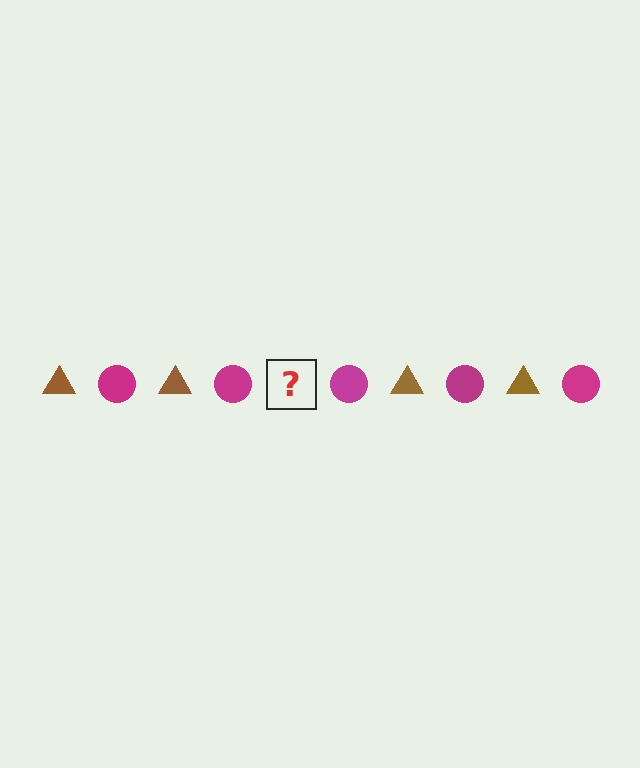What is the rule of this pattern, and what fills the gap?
The rule is that the pattern alternates between brown triangle and magenta circle. The gap should be filled with a brown triangle.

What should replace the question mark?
The question mark should be replaced with a brown triangle.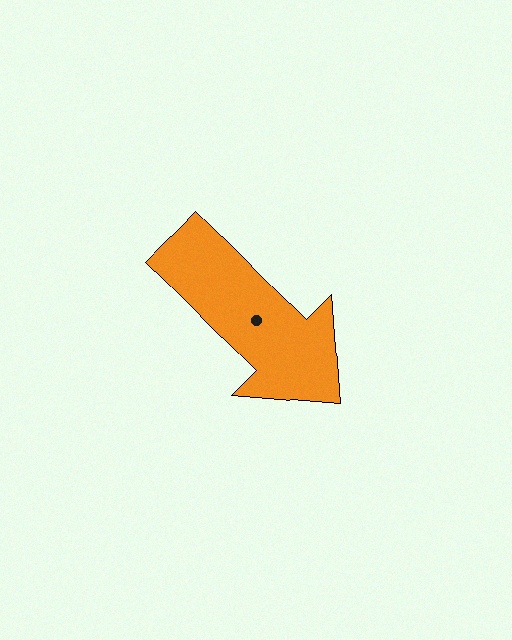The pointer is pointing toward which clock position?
Roughly 5 o'clock.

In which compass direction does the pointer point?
Southeast.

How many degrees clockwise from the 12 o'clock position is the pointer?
Approximately 135 degrees.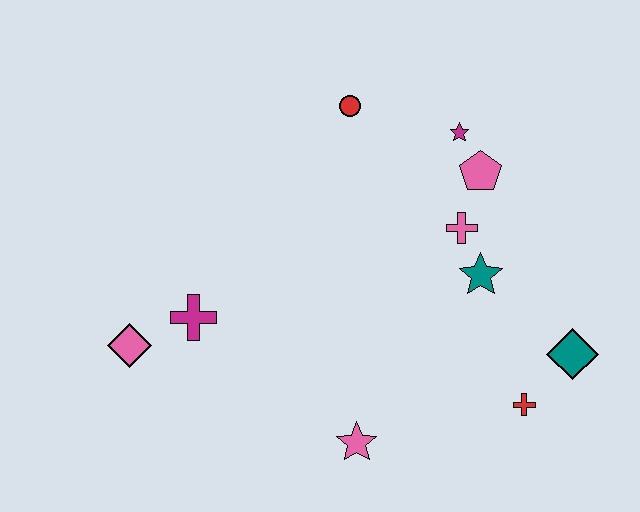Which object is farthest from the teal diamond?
The pink diamond is farthest from the teal diamond.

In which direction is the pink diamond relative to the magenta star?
The pink diamond is to the left of the magenta star.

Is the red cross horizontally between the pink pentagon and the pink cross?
No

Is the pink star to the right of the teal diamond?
No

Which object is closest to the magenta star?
The pink pentagon is closest to the magenta star.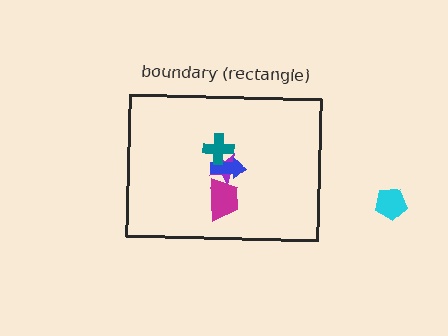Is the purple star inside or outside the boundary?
Inside.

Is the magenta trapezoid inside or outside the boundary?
Inside.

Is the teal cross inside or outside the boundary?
Inside.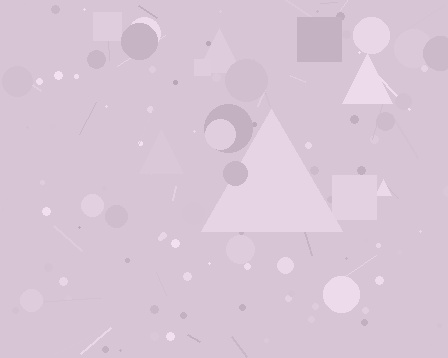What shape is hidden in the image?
A triangle is hidden in the image.